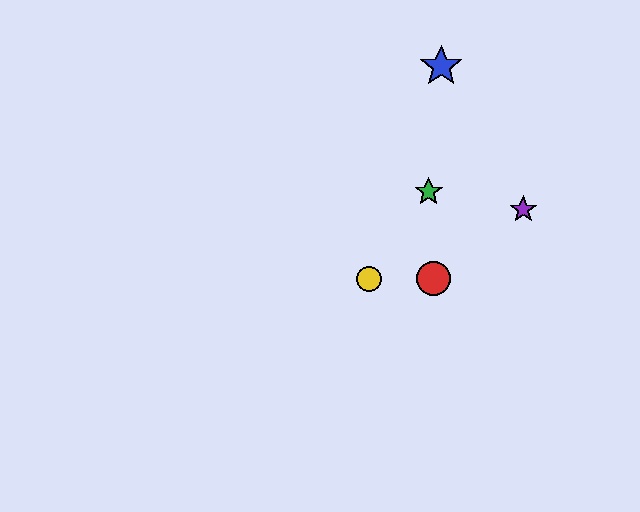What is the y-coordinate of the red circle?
The red circle is at y≈279.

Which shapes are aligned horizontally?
The red circle, the yellow circle are aligned horizontally.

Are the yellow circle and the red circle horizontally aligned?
Yes, both are at y≈279.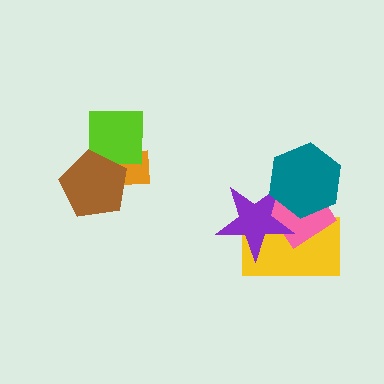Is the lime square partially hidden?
Yes, it is partially covered by another shape.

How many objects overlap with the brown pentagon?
2 objects overlap with the brown pentagon.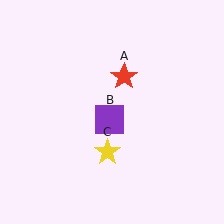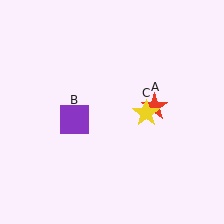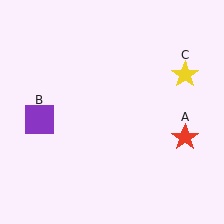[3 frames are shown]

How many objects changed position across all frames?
3 objects changed position: red star (object A), purple square (object B), yellow star (object C).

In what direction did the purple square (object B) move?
The purple square (object B) moved left.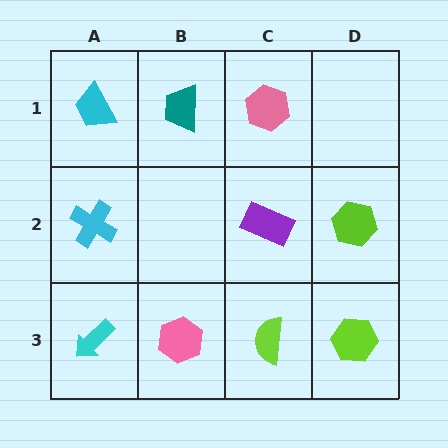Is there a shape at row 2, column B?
No, that cell is empty.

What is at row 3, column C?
A lime semicircle.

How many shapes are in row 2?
3 shapes.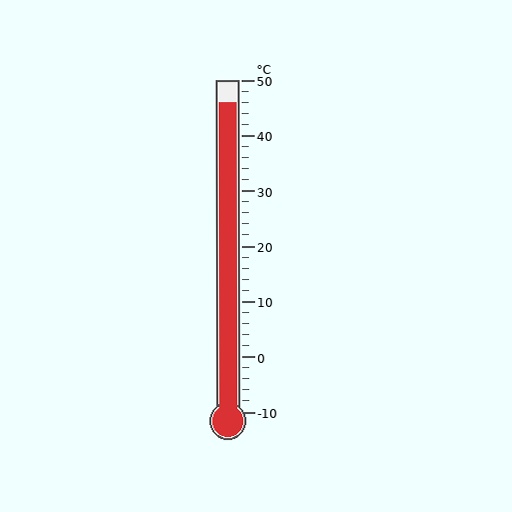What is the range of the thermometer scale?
The thermometer scale ranges from -10°C to 50°C.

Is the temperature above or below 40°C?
The temperature is above 40°C.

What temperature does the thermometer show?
The thermometer shows approximately 46°C.